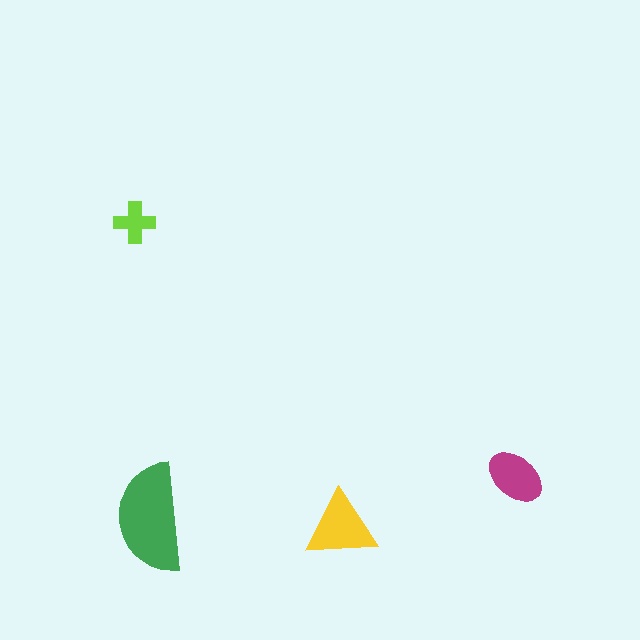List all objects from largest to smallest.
The green semicircle, the yellow triangle, the magenta ellipse, the lime cross.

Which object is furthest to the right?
The magenta ellipse is rightmost.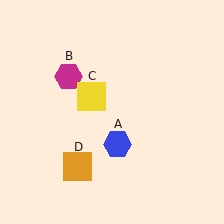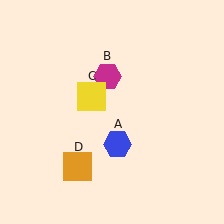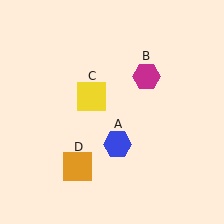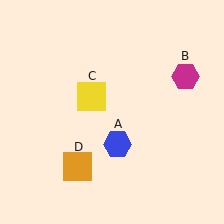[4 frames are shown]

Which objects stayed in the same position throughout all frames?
Blue hexagon (object A) and yellow square (object C) and orange square (object D) remained stationary.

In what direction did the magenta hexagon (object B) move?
The magenta hexagon (object B) moved right.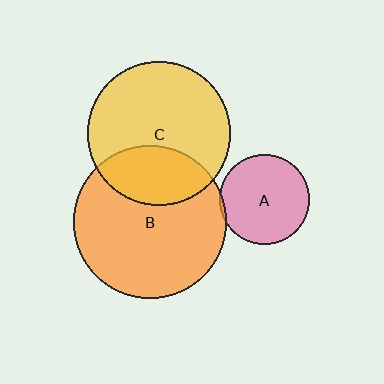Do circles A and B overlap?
Yes.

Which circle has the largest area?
Circle B (orange).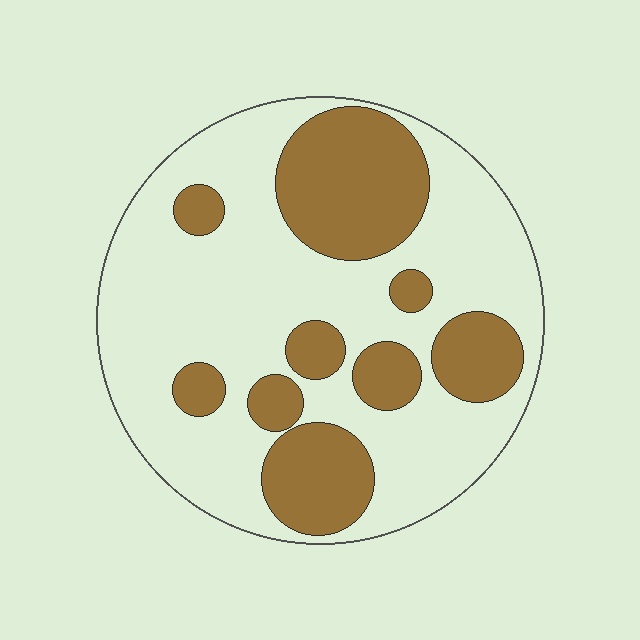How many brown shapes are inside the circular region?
9.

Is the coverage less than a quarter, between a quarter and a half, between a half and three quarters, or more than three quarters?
Between a quarter and a half.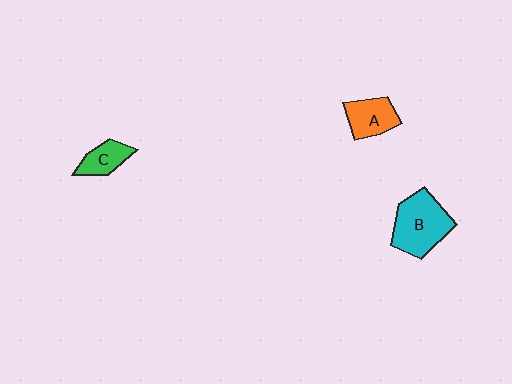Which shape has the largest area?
Shape B (cyan).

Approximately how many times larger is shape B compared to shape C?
Approximately 2.1 times.